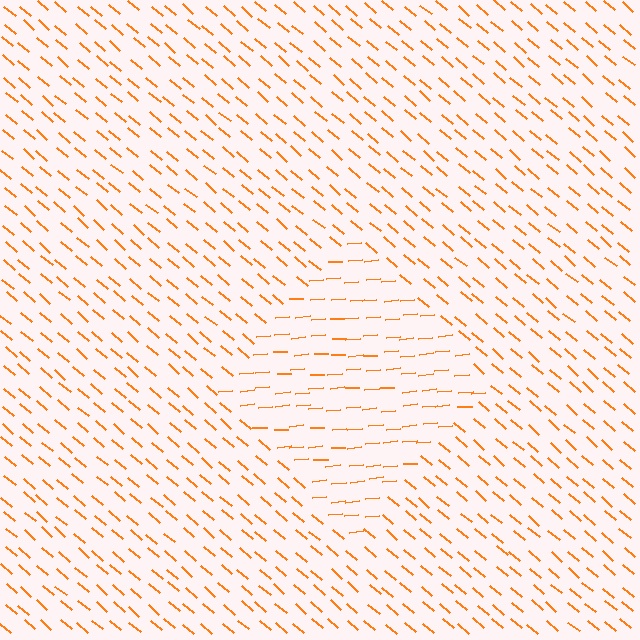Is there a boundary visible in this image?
Yes, there is a texture boundary formed by a change in line orientation.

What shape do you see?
I see a diamond.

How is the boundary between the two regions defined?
The boundary is defined purely by a change in line orientation (approximately 45 degrees difference). All lines are the same color and thickness.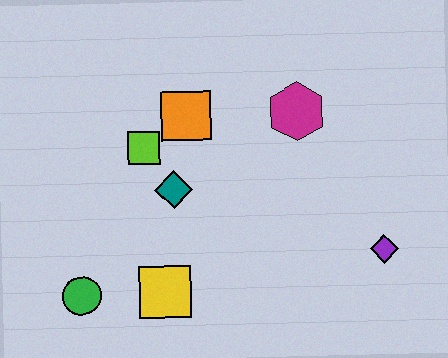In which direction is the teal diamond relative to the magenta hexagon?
The teal diamond is to the left of the magenta hexagon.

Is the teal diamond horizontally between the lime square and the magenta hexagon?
Yes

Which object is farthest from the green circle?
The purple diamond is farthest from the green circle.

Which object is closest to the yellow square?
The green circle is closest to the yellow square.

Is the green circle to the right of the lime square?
No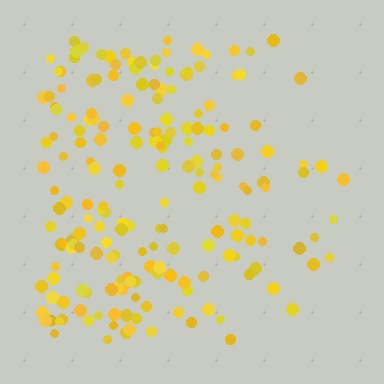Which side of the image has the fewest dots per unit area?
The right.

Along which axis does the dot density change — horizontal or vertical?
Horizontal.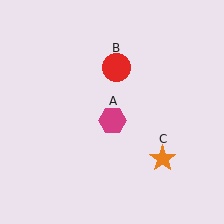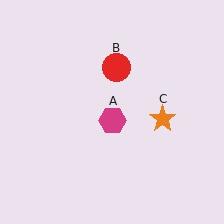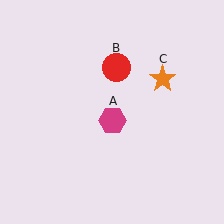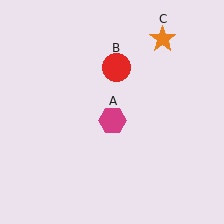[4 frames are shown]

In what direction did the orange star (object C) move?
The orange star (object C) moved up.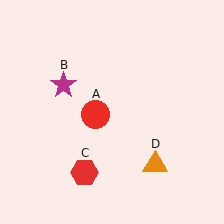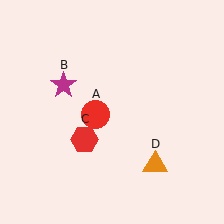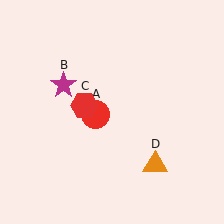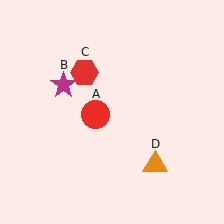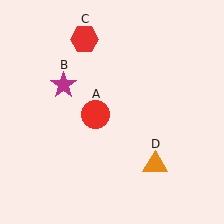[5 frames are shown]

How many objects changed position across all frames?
1 object changed position: red hexagon (object C).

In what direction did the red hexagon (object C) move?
The red hexagon (object C) moved up.